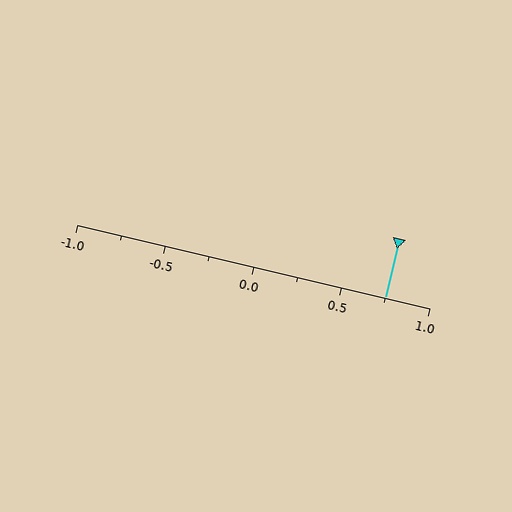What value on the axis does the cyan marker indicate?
The marker indicates approximately 0.75.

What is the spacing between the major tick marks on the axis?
The major ticks are spaced 0.5 apart.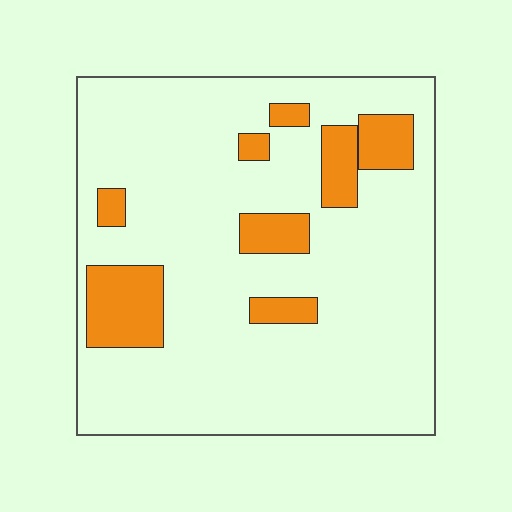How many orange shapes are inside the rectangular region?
8.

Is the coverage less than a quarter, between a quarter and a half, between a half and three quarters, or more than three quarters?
Less than a quarter.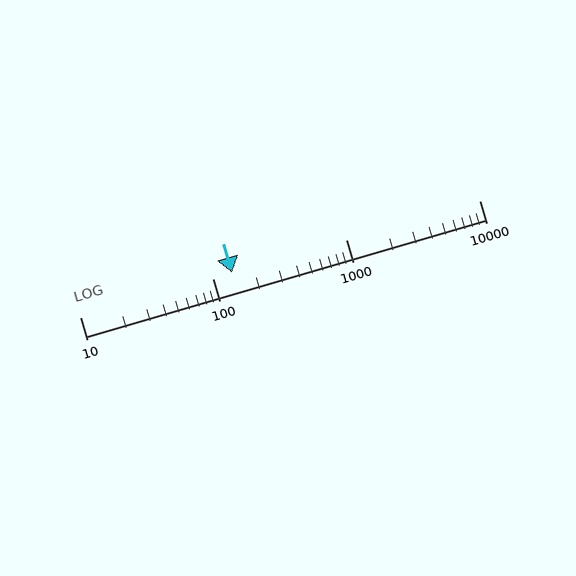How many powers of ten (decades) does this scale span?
The scale spans 3 decades, from 10 to 10000.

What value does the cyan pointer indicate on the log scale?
The pointer indicates approximately 140.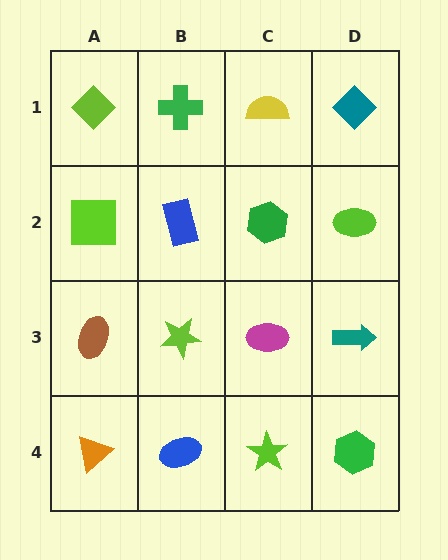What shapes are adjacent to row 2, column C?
A yellow semicircle (row 1, column C), a magenta ellipse (row 3, column C), a blue rectangle (row 2, column B), a lime ellipse (row 2, column D).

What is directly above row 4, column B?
A lime star.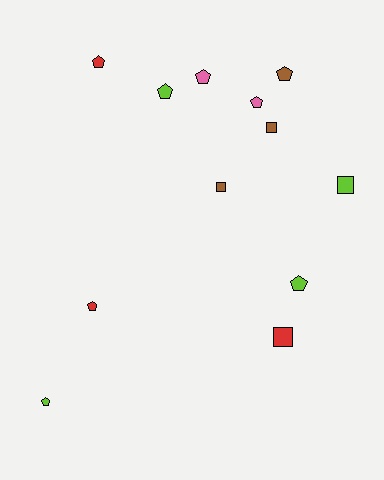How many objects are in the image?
There are 12 objects.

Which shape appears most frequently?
Pentagon, with 8 objects.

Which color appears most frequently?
Lime, with 4 objects.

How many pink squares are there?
There are no pink squares.